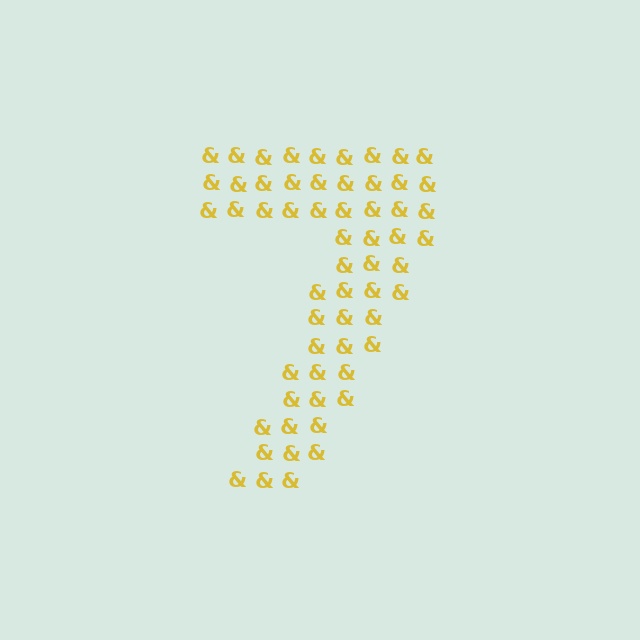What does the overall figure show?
The overall figure shows the digit 7.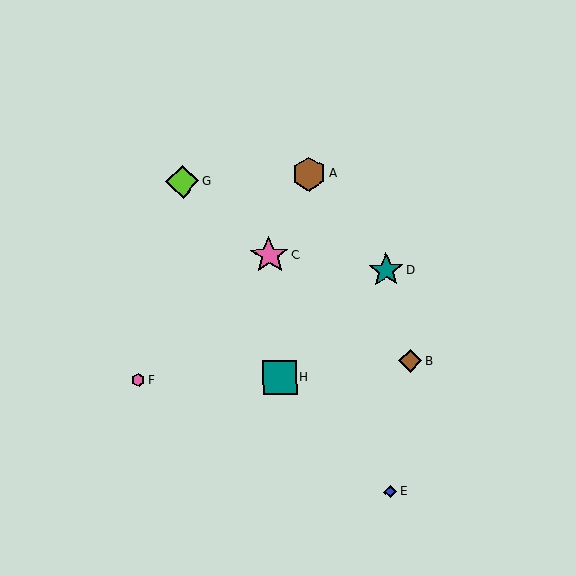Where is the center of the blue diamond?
The center of the blue diamond is at (390, 492).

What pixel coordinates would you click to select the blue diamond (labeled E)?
Click at (390, 492) to select the blue diamond E.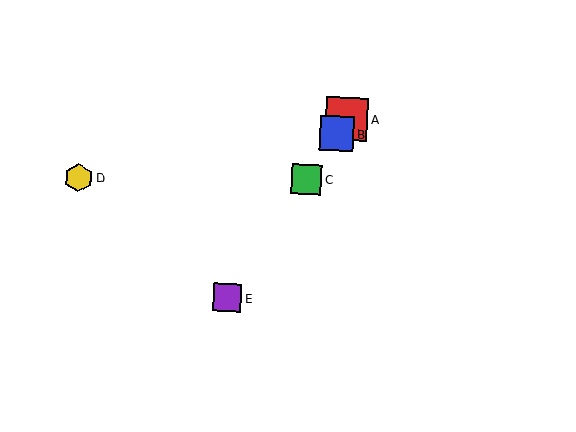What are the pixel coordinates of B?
Object B is at (337, 133).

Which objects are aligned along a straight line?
Objects A, B, C, E are aligned along a straight line.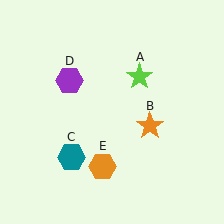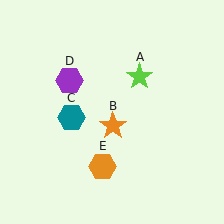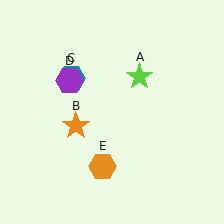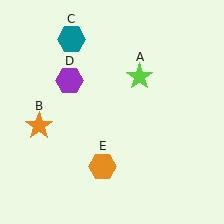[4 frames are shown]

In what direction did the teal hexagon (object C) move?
The teal hexagon (object C) moved up.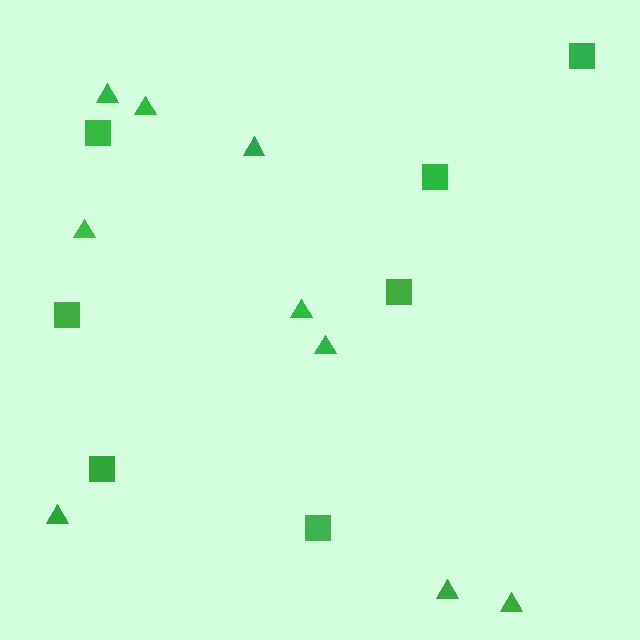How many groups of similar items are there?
There are 2 groups: one group of squares (7) and one group of triangles (9).